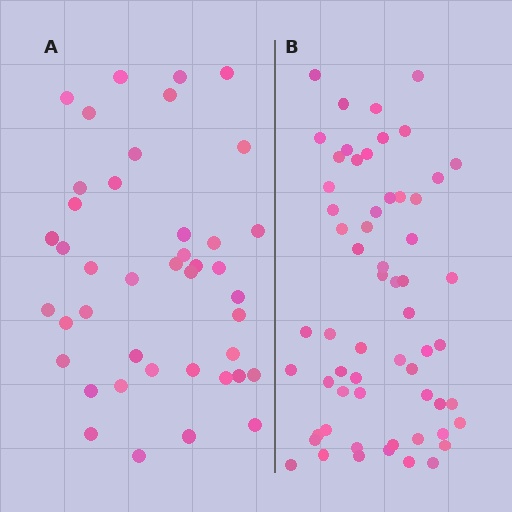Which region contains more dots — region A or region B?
Region B (the right region) has more dots.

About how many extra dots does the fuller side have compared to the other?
Region B has approximately 20 more dots than region A.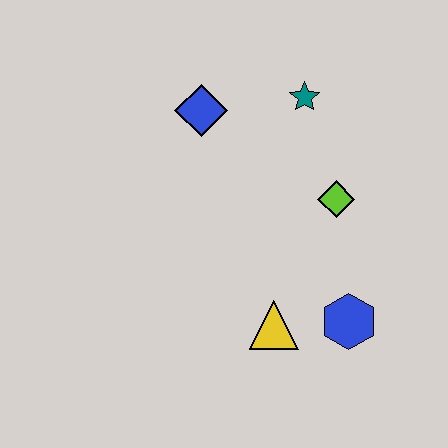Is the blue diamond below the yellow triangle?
No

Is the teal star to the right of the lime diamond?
No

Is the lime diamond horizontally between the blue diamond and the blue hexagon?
Yes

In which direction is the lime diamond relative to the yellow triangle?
The lime diamond is above the yellow triangle.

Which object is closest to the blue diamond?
The teal star is closest to the blue diamond.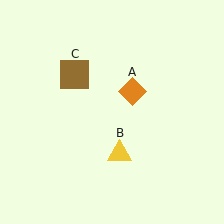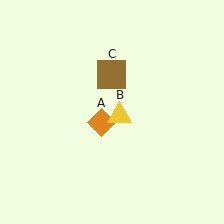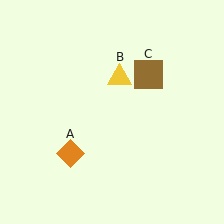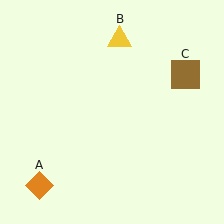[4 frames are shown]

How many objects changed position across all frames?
3 objects changed position: orange diamond (object A), yellow triangle (object B), brown square (object C).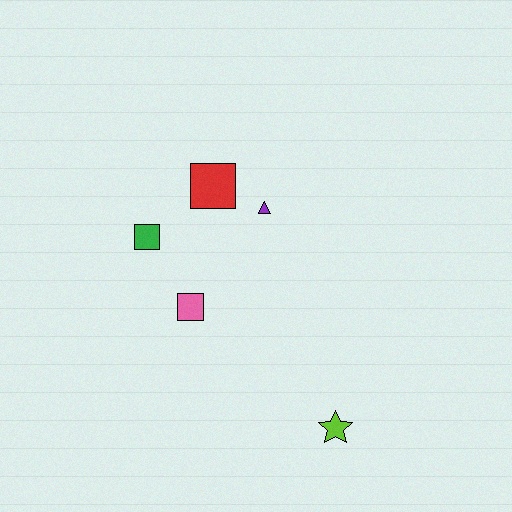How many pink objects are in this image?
There is 1 pink object.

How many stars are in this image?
There is 1 star.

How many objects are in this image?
There are 5 objects.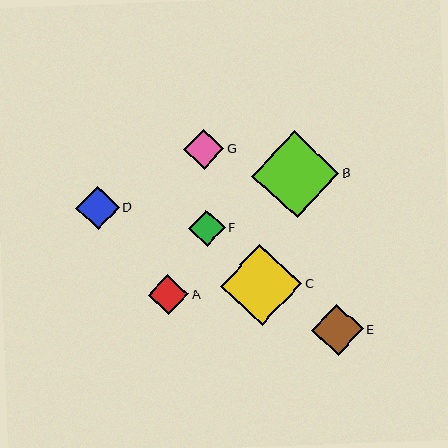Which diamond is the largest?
Diamond B is the largest with a size of approximately 87 pixels.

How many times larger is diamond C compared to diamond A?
Diamond C is approximately 2.0 times the size of diamond A.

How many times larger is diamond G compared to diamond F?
Diamond G is approximately 1.1 times the size of diamond F.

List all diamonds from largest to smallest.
From largest to smallest: B, C, E, D, A, G, F.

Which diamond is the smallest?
Diamond F is the smallest with a size of approximately 36 pixels.